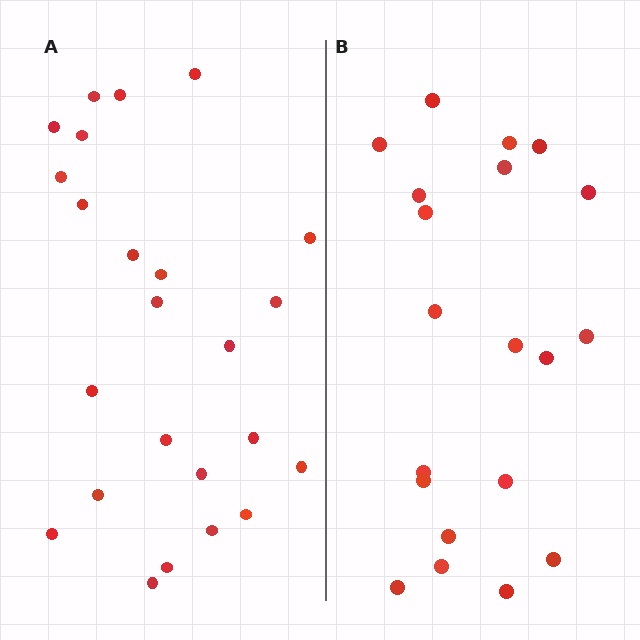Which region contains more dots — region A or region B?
Region A (the left region) has more dots.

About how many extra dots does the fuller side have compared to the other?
Region A has about 4 more dots than region B.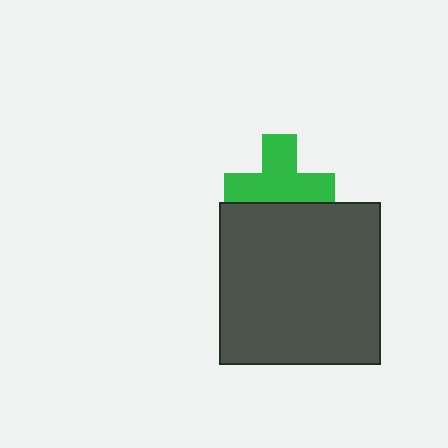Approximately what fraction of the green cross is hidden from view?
Roughly 31% of the green cross is hidden behind the dark gray square.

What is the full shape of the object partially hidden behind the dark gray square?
The partially hidden object is a green cross.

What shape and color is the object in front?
The object in front is a dark gray square.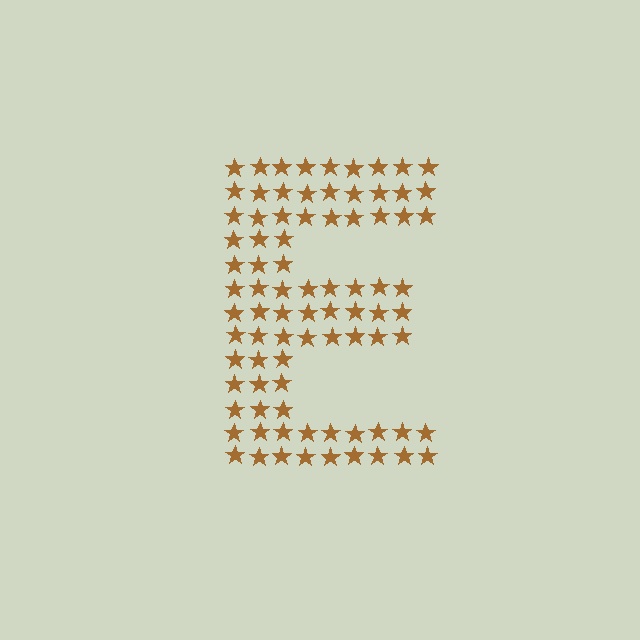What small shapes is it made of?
It is made of small stars.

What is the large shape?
The large shape is the letter E.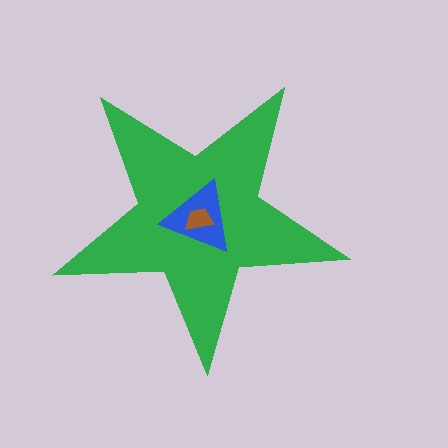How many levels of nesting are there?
3.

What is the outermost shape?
The green star.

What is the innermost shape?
The brown trapezoid.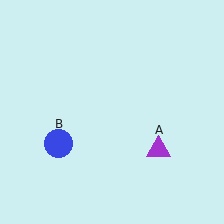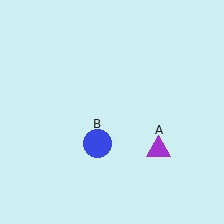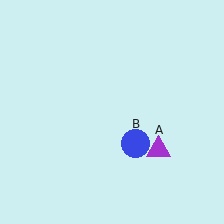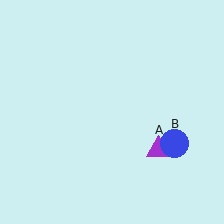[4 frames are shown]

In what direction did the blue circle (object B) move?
The blue circle (object B) moved right.